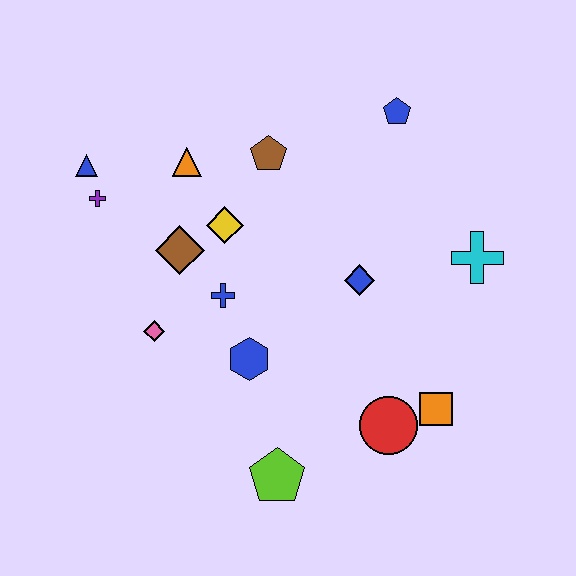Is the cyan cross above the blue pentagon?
No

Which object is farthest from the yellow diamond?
The orange square is farthest from the yellow diamond.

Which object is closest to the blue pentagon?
The brown pentagon is closest to the blue pentagon.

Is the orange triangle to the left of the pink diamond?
No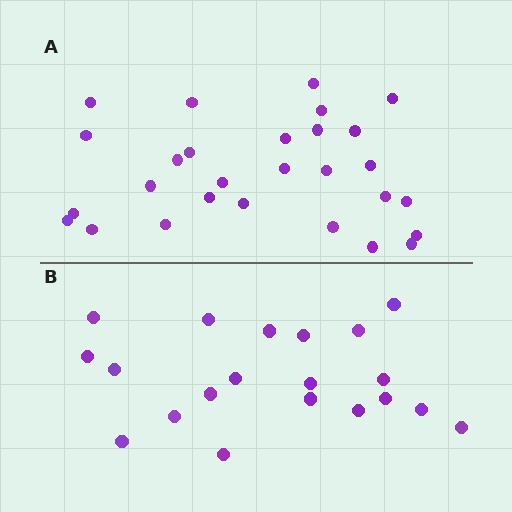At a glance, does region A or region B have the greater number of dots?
Region A (the top region) has more dots.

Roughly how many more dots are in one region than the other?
Region A has roughly 8 or so more dots than region B.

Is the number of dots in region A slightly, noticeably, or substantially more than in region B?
Region A has noticeably more, but not dramatically so. The ratio is roughly 1.4 to 1.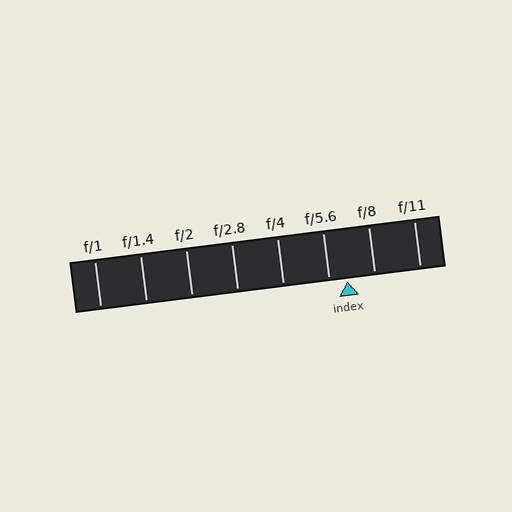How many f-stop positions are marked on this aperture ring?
There are 8 f-stop positions marked.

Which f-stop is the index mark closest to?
The index mark is closest to f/5.6.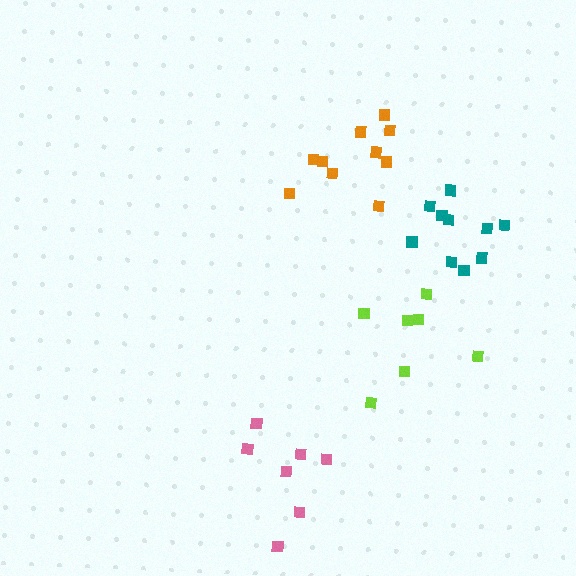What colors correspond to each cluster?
The clusters are colored: orange, lime, pink, teal.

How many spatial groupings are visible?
There are 4 spatial groupings.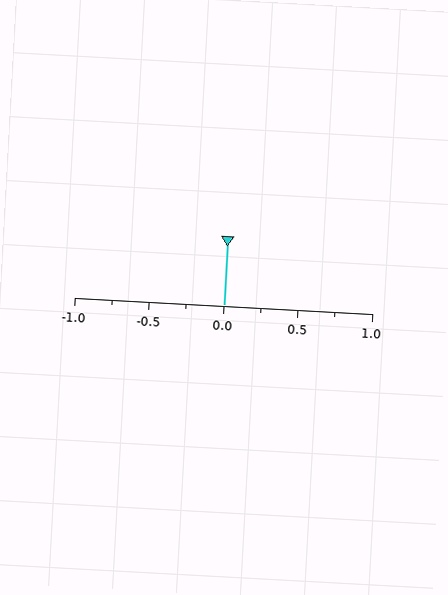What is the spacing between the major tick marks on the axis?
The major ticks are spaced 0.5 apart.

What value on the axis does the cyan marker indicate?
The marker indicates approximately 0.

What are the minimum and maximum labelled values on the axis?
The axis runs from -1.0 to 1.0.